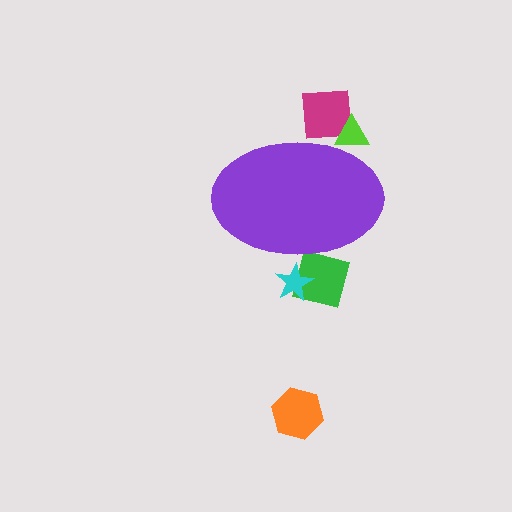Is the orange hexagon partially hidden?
No, the orange hexagon is fully visible.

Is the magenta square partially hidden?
Yes, the magenta square is partially hidden behind the purple ellipse.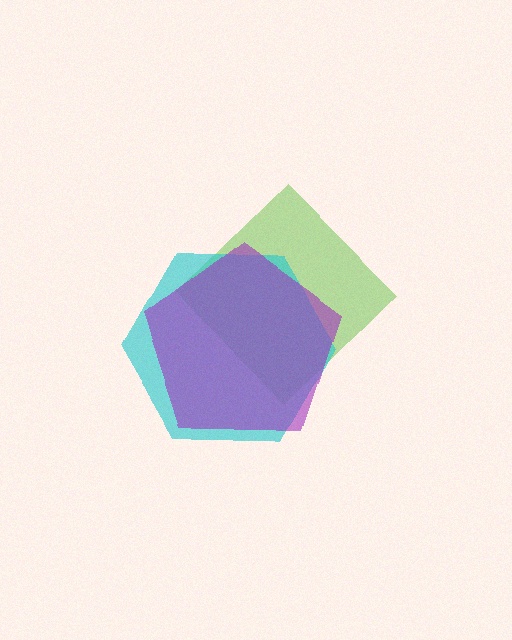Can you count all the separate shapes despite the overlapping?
Yes, there are 3 separate shapes.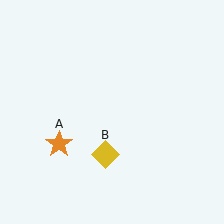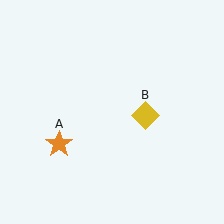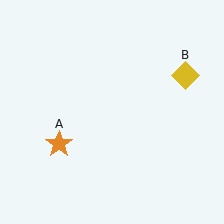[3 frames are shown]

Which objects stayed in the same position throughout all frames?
Orange star (object A) remained stationary.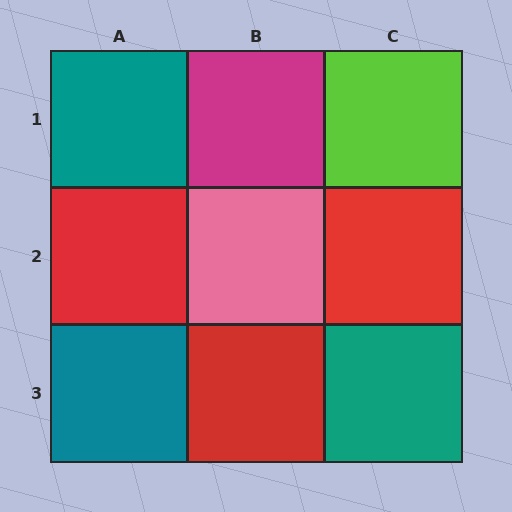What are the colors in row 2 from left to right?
Red, pink, red.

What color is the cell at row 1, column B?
Magenta.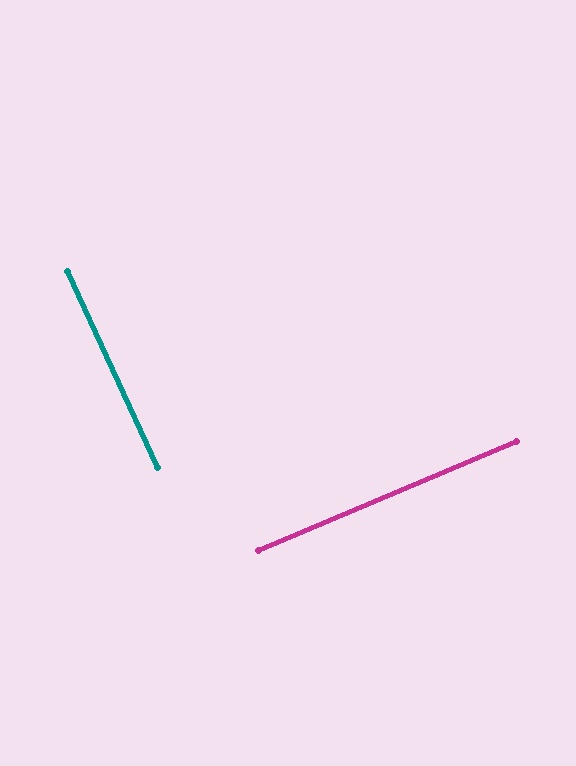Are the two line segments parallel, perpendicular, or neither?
Perpendicular — they meet at approximately 88°.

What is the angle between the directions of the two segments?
Approximately 88 degrees.